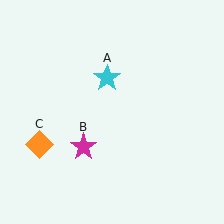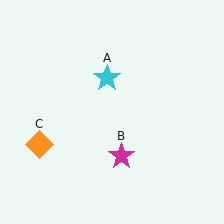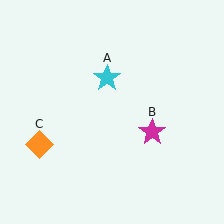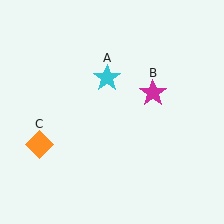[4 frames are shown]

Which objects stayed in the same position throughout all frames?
Cyan star (object A) and orange diamond (object C) remained stationary.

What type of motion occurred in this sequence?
The magenta star (object B) rotated counterclockwise around the center of the scene.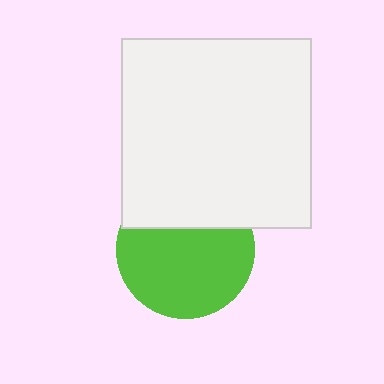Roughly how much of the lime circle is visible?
Most of it is visible (roughly 68%).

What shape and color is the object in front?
The object in front is a white square.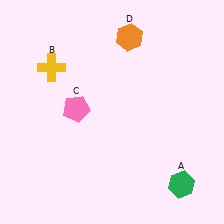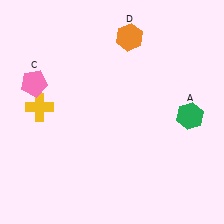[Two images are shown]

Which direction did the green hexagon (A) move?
The green hexagon (A) moved up.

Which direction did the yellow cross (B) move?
The yellow cross (B) moved down.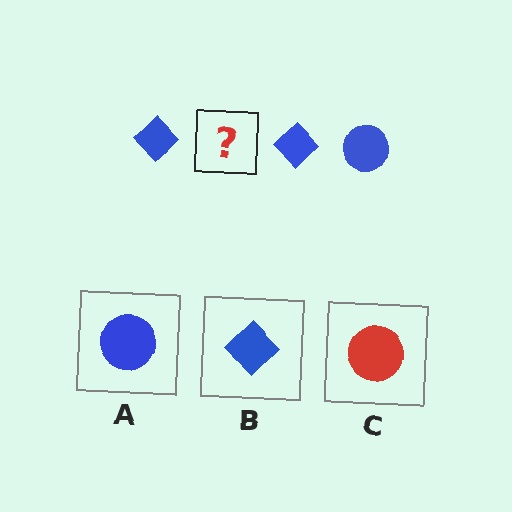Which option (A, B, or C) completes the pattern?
A.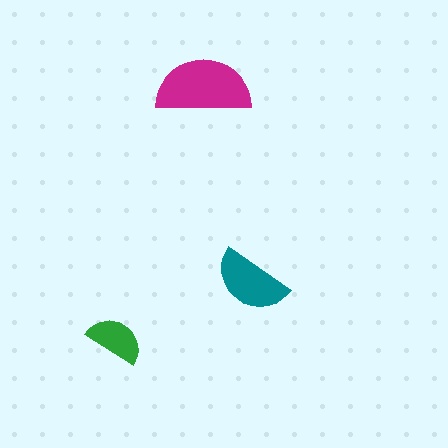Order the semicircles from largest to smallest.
the magenta one, the teal one, the green one.